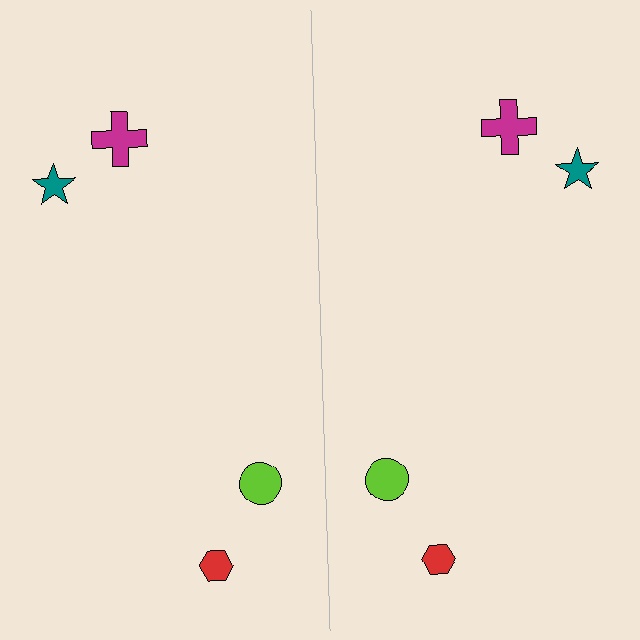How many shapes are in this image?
There are 8 shapes in this image.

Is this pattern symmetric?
Yes, this pattern has bilateral (reflection) symmetry.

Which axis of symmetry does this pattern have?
The pattern has a vertical axis of symmetry running through the center of the image.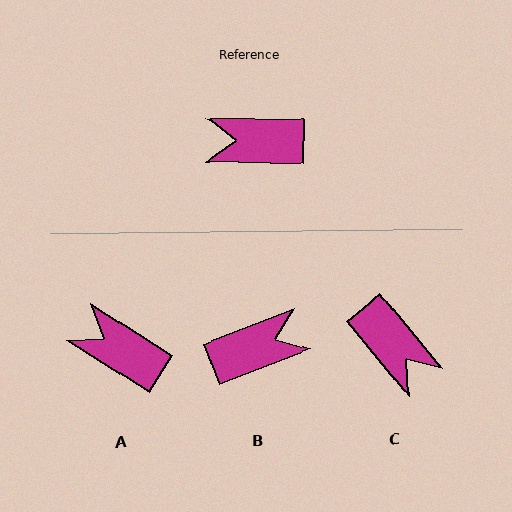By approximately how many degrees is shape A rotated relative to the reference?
Approximately 31 degrees clockwise.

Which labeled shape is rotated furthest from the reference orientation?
B, about 157 degrees away.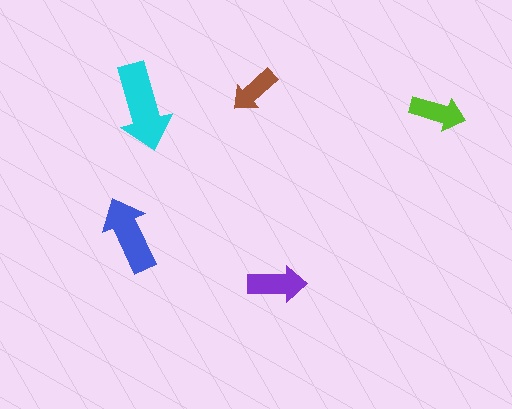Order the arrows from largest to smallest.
the cyan one, the blue one, the purple one, the lime one, the brown one.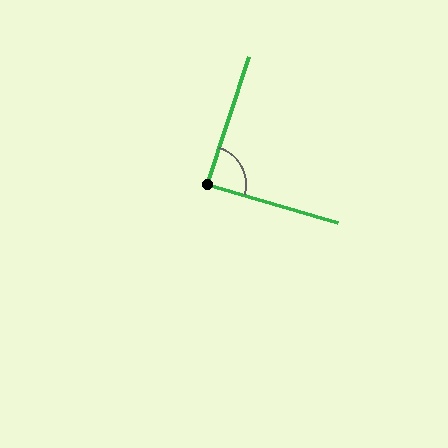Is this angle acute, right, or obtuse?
It is approximately a right angle.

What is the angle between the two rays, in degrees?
Approximately 88 degrees.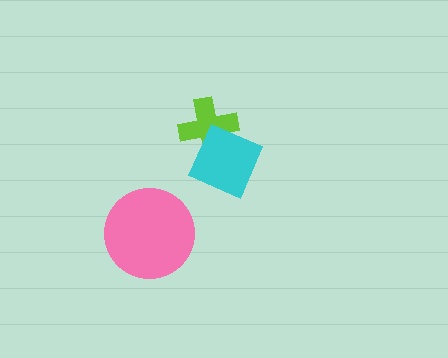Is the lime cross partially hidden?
Yes, it is partially covered by another shape.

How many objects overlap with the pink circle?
0 objects overlap with the pink circle.